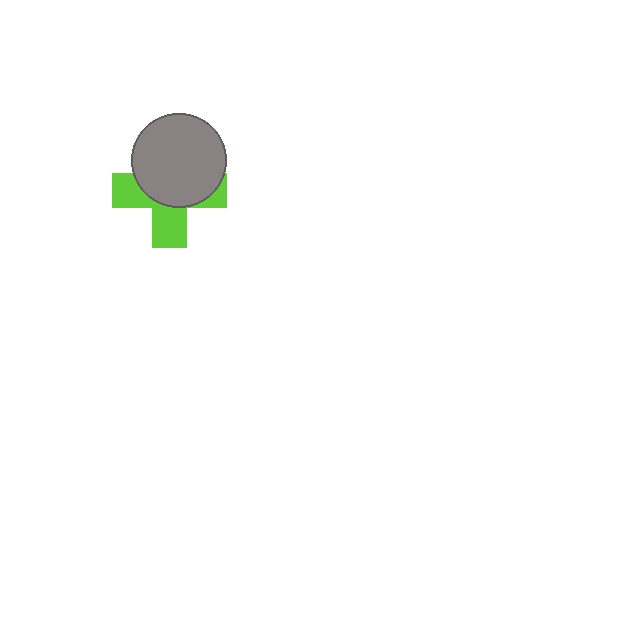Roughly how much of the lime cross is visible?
A small part of it is visible (roughly 45%).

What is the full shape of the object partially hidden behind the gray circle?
The partially hidden object is a lime cross.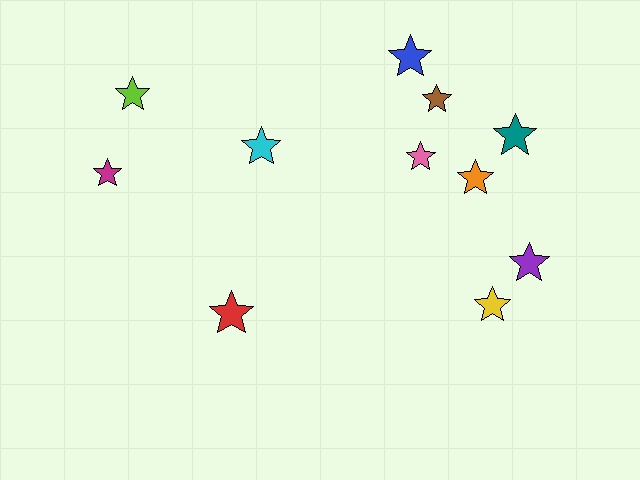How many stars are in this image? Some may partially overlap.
There are 11 stars.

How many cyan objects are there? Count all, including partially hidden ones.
There is 1 cyan object.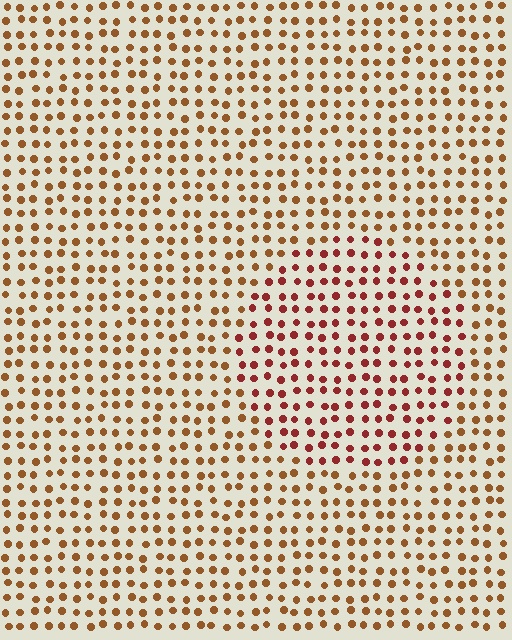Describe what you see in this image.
The image is filled with small brown elements in a uniform arrangement. A circle-shaped region is visible where the elements are tinted to a slightly different hue, forming a subtle color boundary.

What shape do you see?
I see a circle.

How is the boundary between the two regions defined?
The boundary is defined purely by a slight shift in hue (about 30 degrees). Spacing, size, and orientation are identical on both sides.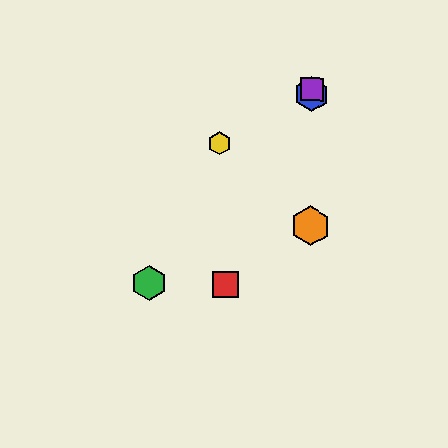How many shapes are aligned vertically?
3 shapes (the blue hexagon, the purple square, the orange hexagon) are aligned vertically.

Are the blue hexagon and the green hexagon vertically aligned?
No, the blue hexagon is at x≈312 and the green hexagon is at x≈149.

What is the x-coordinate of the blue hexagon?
The blue hexagon is at x≈312.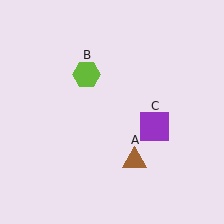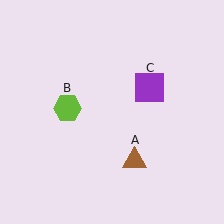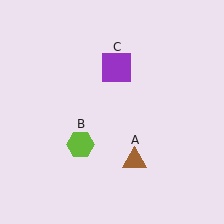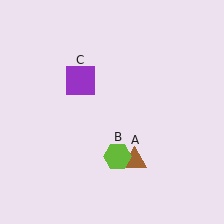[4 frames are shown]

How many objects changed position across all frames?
2 objects changed position: lime hexagon (object B), purple square (object C).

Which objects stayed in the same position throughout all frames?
Brown triangle (object A) remained stationary.